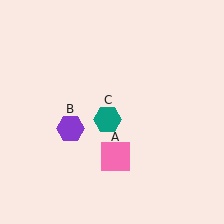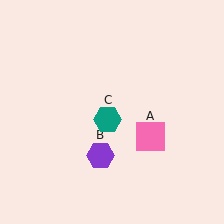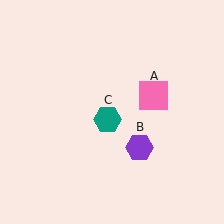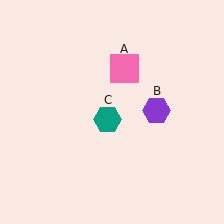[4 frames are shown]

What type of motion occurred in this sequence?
The pink square (object A), purple hexagon (object B) rotated counterclockwise around the center of the scene.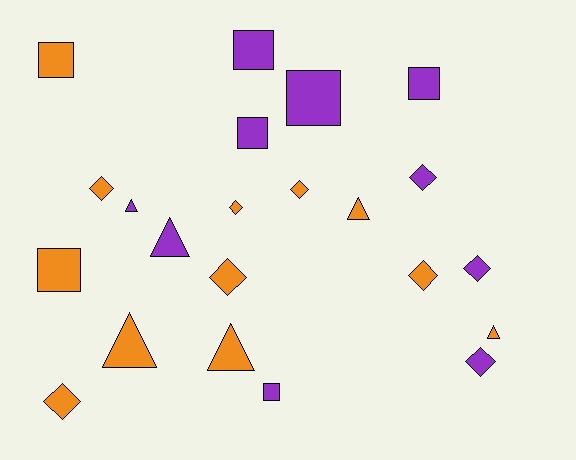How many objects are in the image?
There are 22 objects.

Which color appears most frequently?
Orange, with 12 objects.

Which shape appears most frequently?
Diamond, with 9 objects.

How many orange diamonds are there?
There are 6 orange diamonds.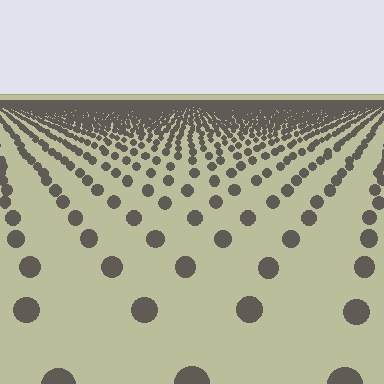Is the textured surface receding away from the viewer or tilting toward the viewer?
The surface is receding away from the viewer. Texture elements get smaller and denser toward the top.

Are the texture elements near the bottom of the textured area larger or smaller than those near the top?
Larger. Near the bottom, elements are closer to the viewer and appear at a bigger on-screen size.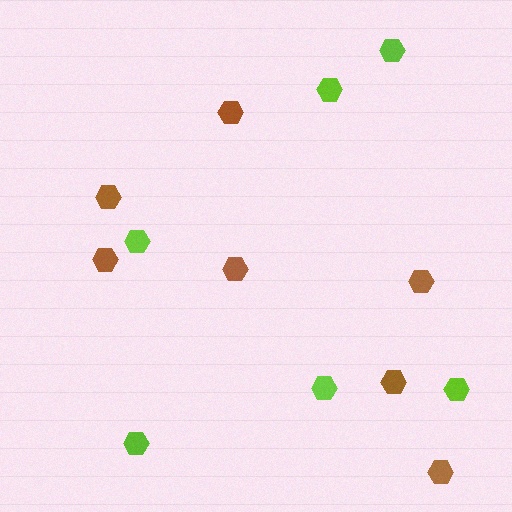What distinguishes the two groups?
There are 2 groups: one group of brown hexagons (7) and one group of lime hexagons (6).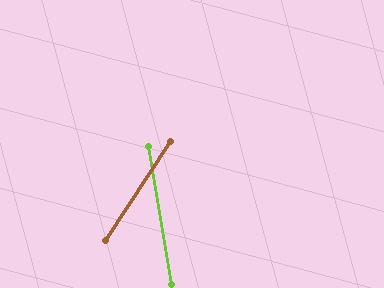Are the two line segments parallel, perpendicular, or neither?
Neither parallel nor perpendicular — they differ by about 43°.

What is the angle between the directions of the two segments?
Approximately 43 degrees.